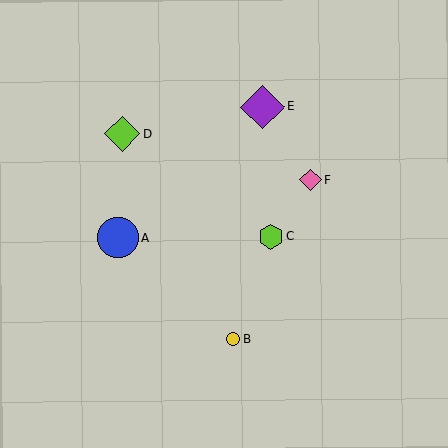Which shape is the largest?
The purple diamond (labeled E) is the largest.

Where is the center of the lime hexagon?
The center of the lime hexagon is at (271, 236).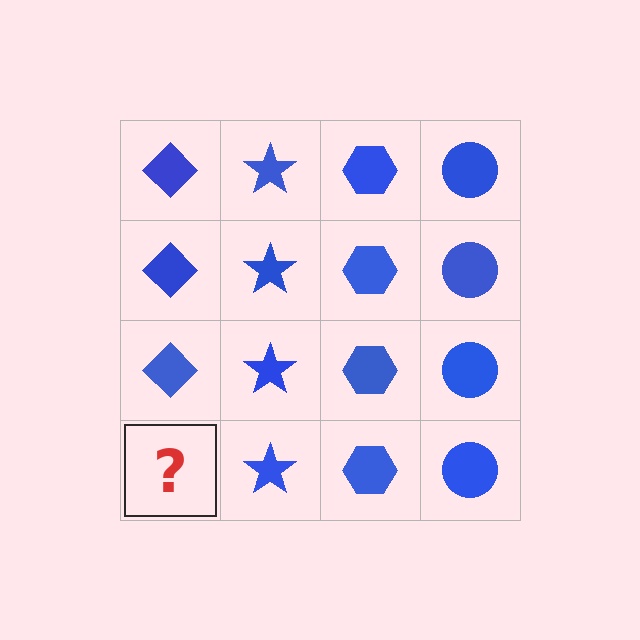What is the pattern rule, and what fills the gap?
The rule is that each column has a consistent shape. The gap should be filled with a blue diamond.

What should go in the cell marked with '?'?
The missing cell should contain a blue diamond.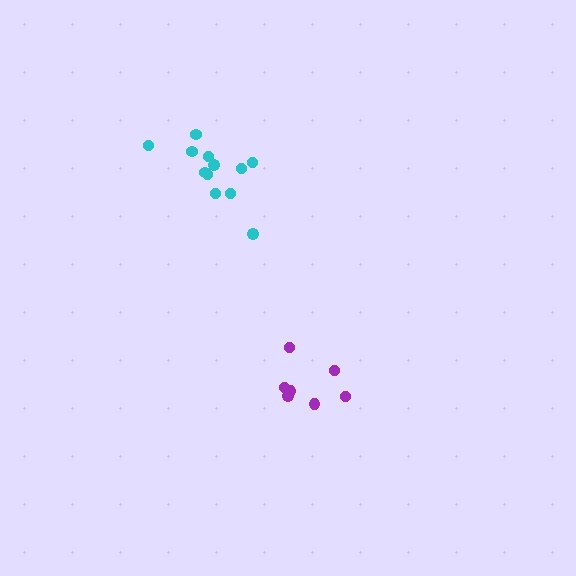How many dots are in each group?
Group 1: 7 dots, Group 2: 12 dots (19 total).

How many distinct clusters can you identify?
There are 2 distinct clusters.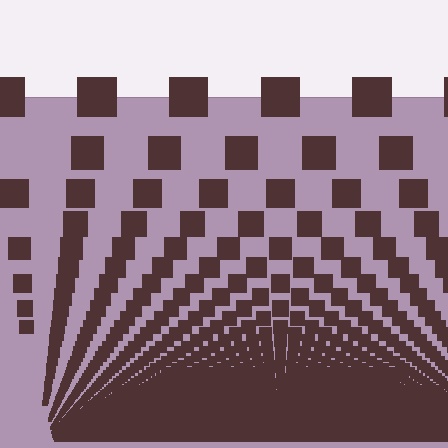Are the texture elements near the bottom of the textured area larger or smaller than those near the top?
Smaller. The gradient is inverted — elements near the bottom are smaller and denser.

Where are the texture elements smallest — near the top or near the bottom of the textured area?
Near the bottom.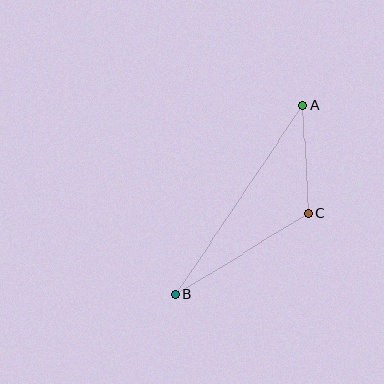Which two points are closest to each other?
Points A and C are closest to each other.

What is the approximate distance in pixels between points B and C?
The distance between B and C is approximately 156 pixels.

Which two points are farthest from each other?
Points A and B are farthest from each other.